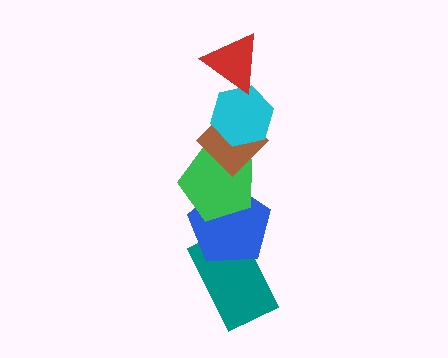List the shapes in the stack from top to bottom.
From top to bottom: the red triangle, the cyan hexagon, the brown diamond, the green pentagon, the blue pentagon, the teal rectangle.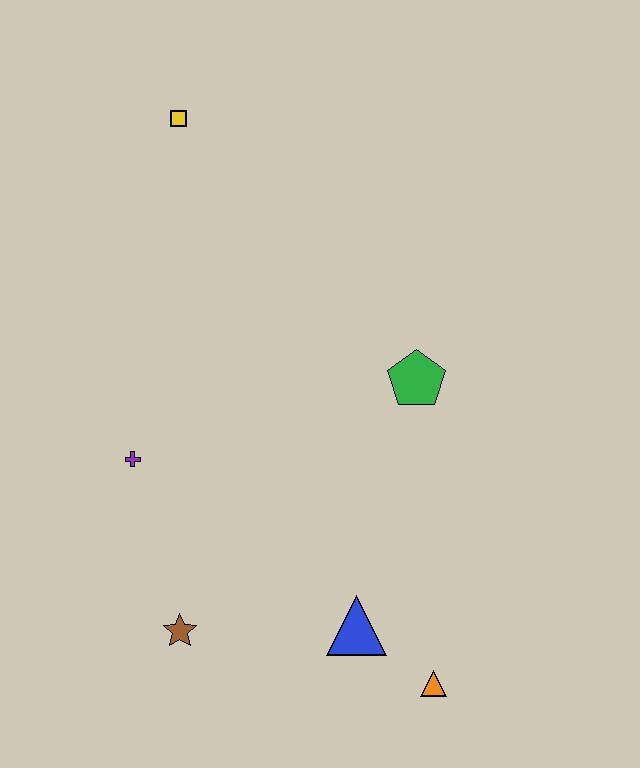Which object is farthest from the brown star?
The yellow square is farthest from the brown star.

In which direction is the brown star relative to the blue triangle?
The brown star is to the left of the blue triangle.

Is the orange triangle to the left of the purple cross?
No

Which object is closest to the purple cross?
The brown star is closest to the purple cross.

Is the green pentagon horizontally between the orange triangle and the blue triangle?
Yes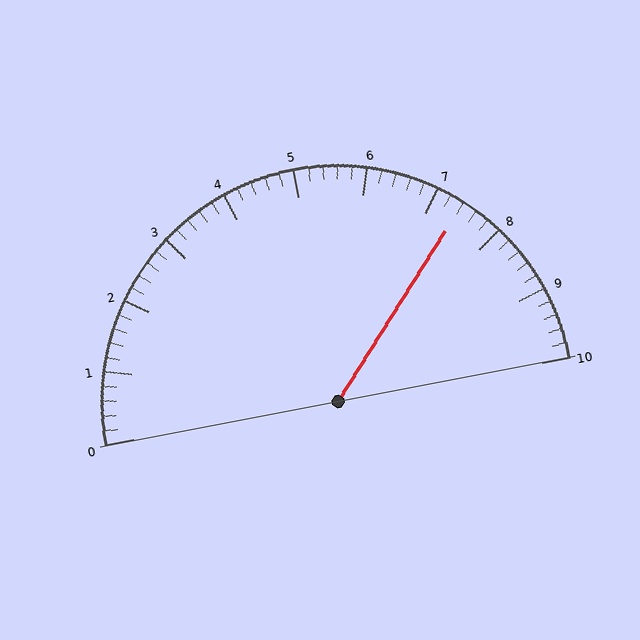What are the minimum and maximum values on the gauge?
The gauge ranges from 0 to 10.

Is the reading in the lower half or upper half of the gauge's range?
The reading is in the upper half of the range (0 to 10).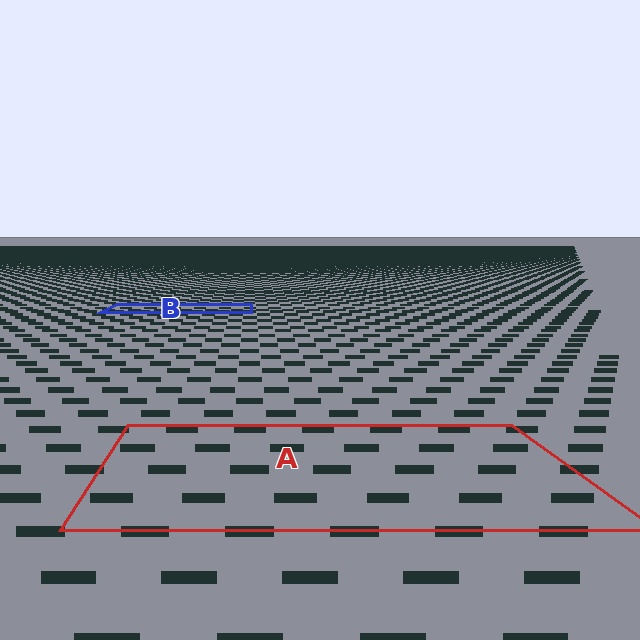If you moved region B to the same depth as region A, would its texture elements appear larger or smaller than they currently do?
They would appear larger. At a closer depth, the same texture elements are projected at a bigger on-screen size.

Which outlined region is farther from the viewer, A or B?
Region B is farther from the viewer — the texture elements inside it appear smaller and more densely packed.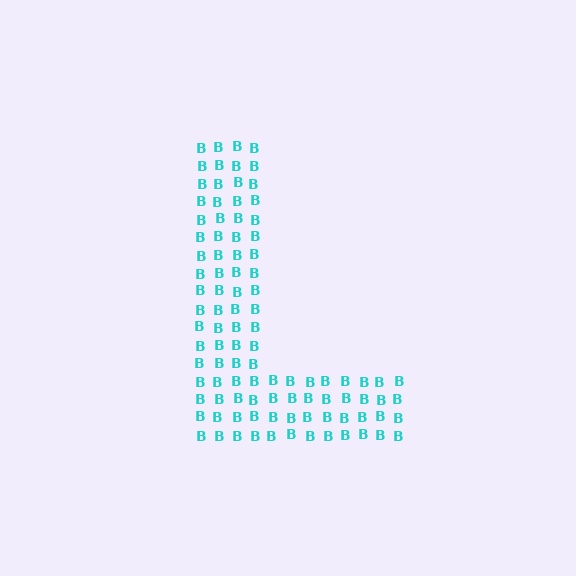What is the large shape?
The large shape is the letter L.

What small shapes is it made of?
It is made of small letter B's.